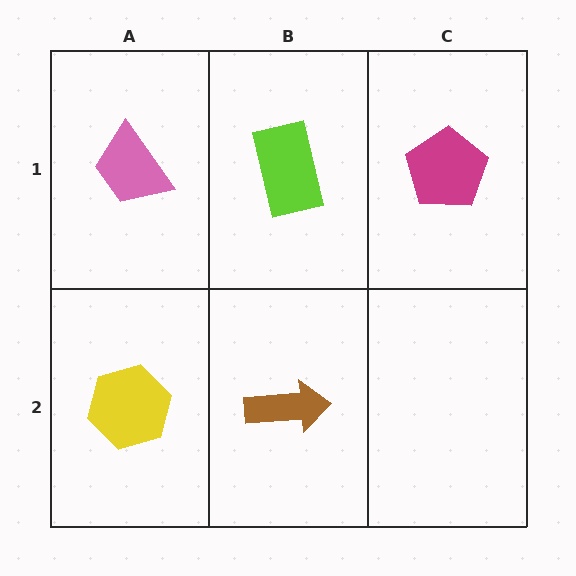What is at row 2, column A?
A yellow hexagon.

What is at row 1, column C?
A magenta pentagon.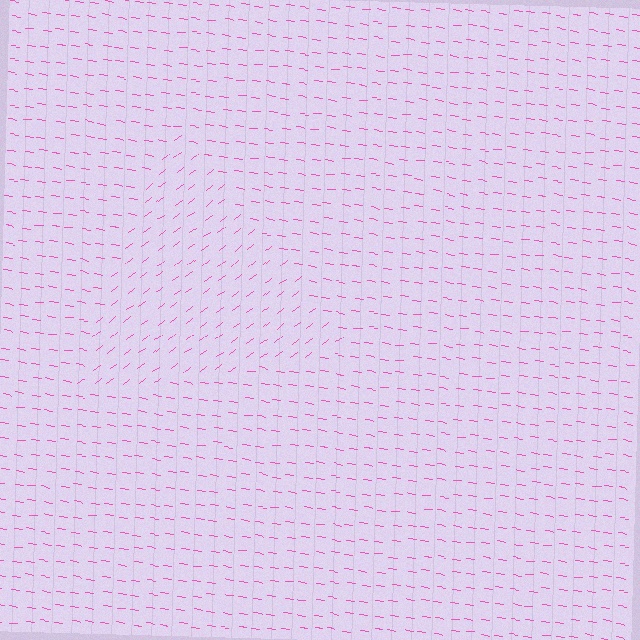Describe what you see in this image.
The image is filled with small pink line segments. A triangle region in the image has lines oriented differently from the surrounding lines, creating a visible texture boundary.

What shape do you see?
I see a triangle.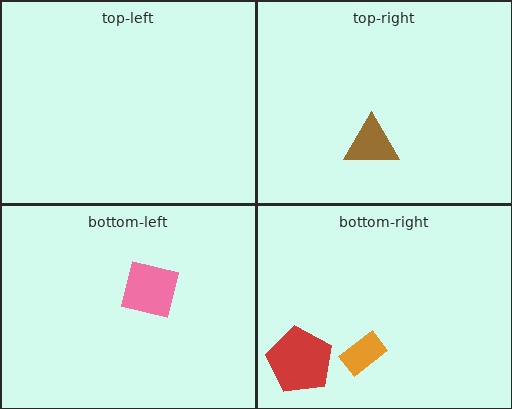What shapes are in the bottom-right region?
The orange rectangle, the red pentagon.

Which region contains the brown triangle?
The top-right region.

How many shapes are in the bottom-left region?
1.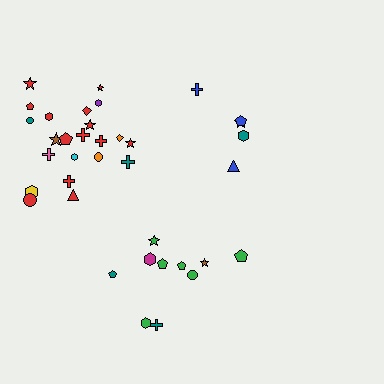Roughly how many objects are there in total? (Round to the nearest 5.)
Roughly 35 objects in total.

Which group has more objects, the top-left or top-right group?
The top-left group.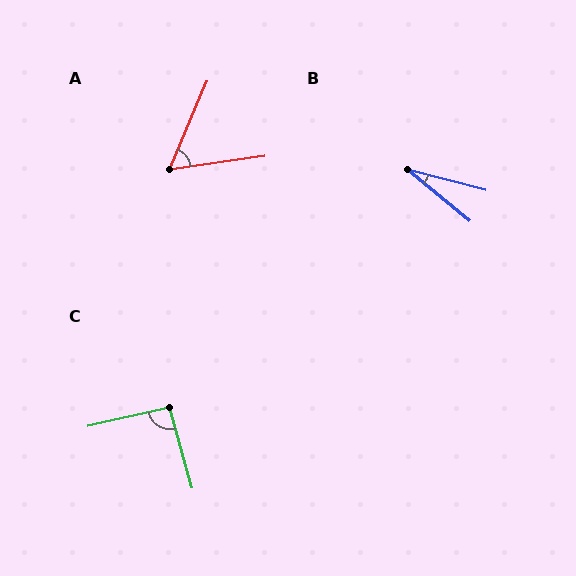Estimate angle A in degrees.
Approximately 59 degrees.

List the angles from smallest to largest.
B (25°), A (59°), C (93°).